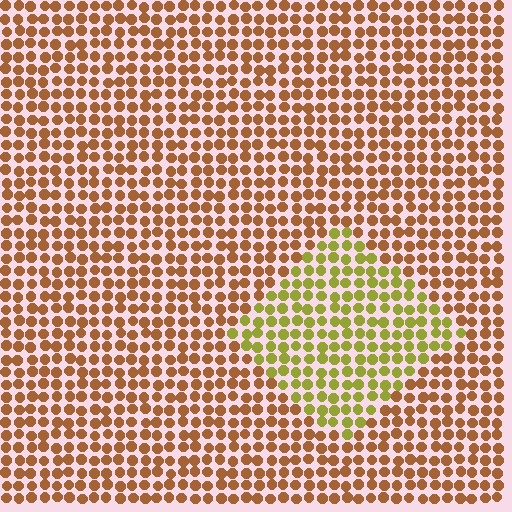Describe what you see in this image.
The image is filled with small brown elements in a uniform arrangement. A diamond-shaped region is visible where the elements are tinted to a slightly different hue, forming a subtle color boundary.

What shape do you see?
I see a diamond.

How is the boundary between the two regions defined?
The boundary is defined purely by a slight shift in hue (about 44 degrees). Spacing, size, and orientation are identical on both sides.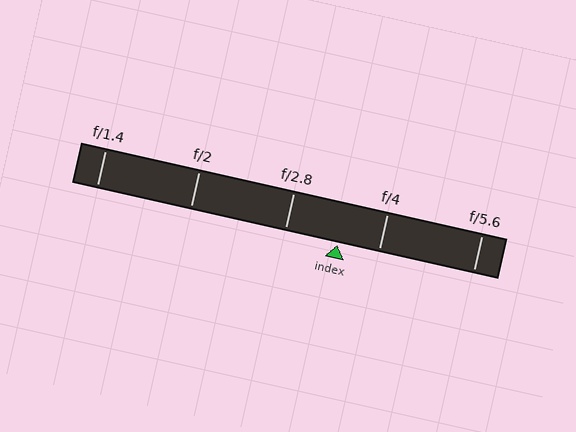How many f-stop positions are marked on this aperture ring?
There are 5 f-stop positions marked.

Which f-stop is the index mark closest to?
The index mark is closest to f/4.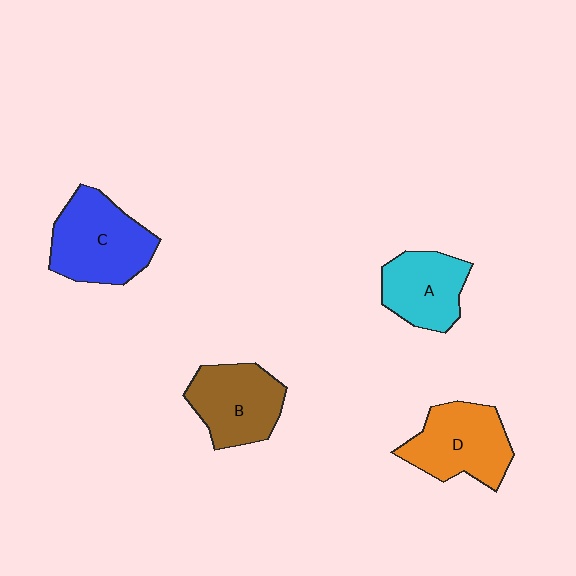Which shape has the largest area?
Shape C (blue).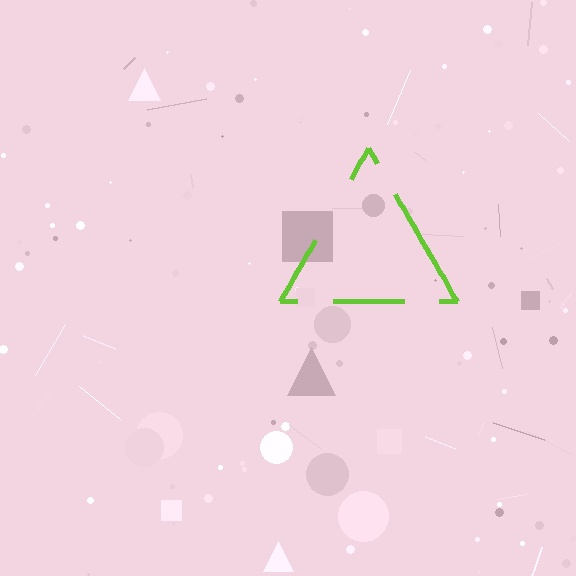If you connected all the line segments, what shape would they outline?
They would outline a triangle.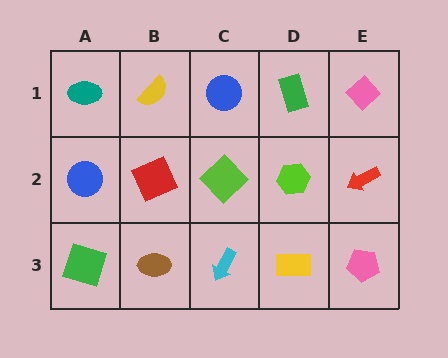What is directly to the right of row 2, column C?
A lime hexagon.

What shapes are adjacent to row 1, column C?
A lime diamond (row 2, column C), a yellow semicircle (row 1, column B), a green rectangle (row 1, column D).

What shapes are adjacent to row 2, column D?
A green rectangle (row 1, column D), a yellow rectangle (row 3, column D), a lime diamond (row 2, column C), a red arrow (row 2, column E).